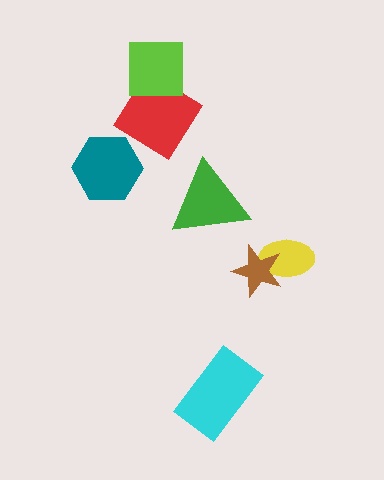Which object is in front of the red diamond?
The lime square is in front of the red diamond.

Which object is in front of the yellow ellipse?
The brown star is in front of the yellow ellipse.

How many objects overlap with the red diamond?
1 object overlaps with the red diamond.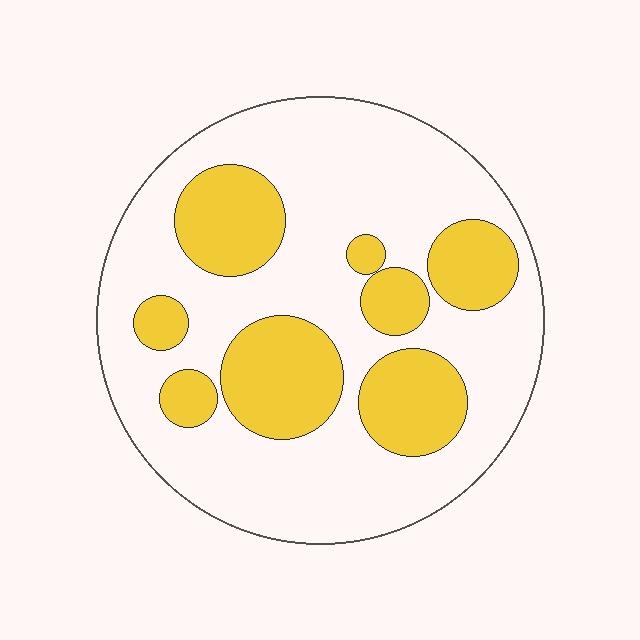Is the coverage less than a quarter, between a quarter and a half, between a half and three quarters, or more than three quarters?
Between a quarter and a half.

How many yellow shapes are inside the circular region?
8.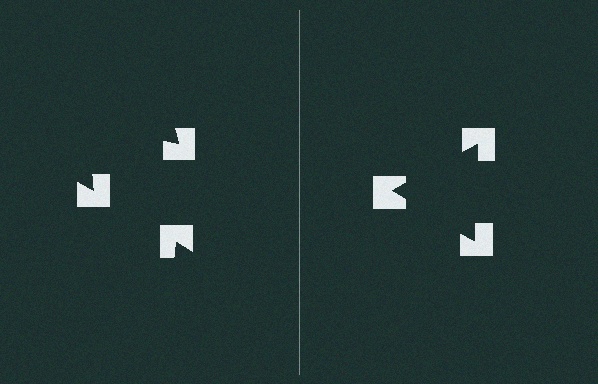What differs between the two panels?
The notched squares are positioned identically on both sides; only the wedge orientations differ. On the right they align to a triangle; on the left they are misaligned.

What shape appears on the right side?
An illusory triangle.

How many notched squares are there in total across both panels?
6 — 3 on each side.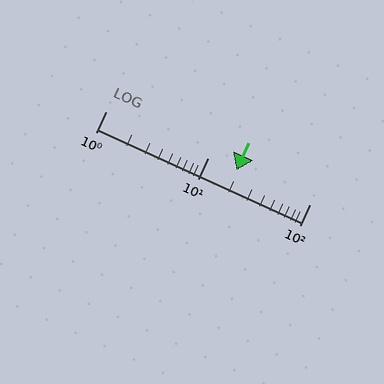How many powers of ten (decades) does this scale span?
The scale spans 2 decades, from 1 to 100.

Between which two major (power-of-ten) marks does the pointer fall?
The pointer is between 10 and 100.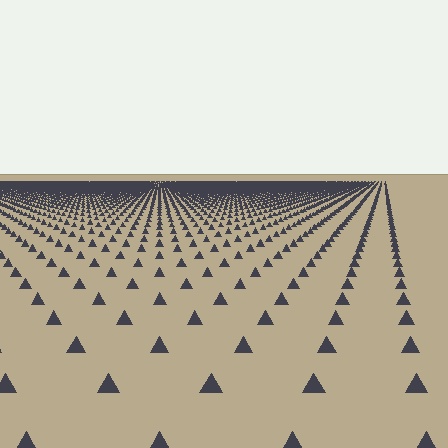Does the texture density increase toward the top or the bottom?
Density increases toward the top.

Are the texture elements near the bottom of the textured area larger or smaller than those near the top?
Larger. Near the bottom, elements are closer to the viewer and appear at a bigger on-screen size.